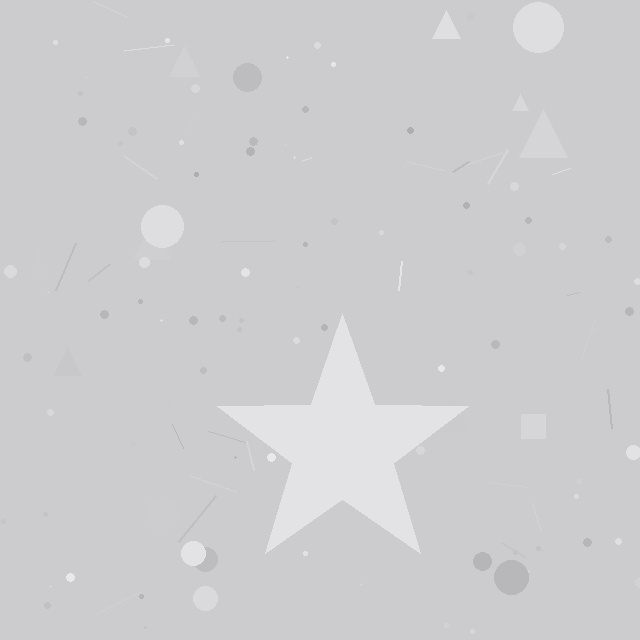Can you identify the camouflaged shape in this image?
The camouflaged shape is a star.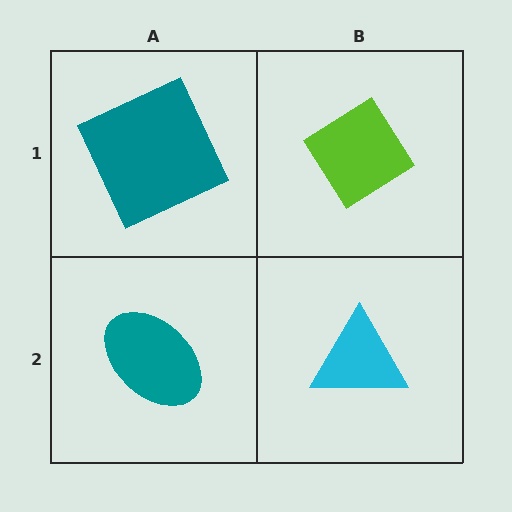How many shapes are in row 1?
2 shapes.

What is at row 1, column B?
A lime diamond.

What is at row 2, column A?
A teal ellipse.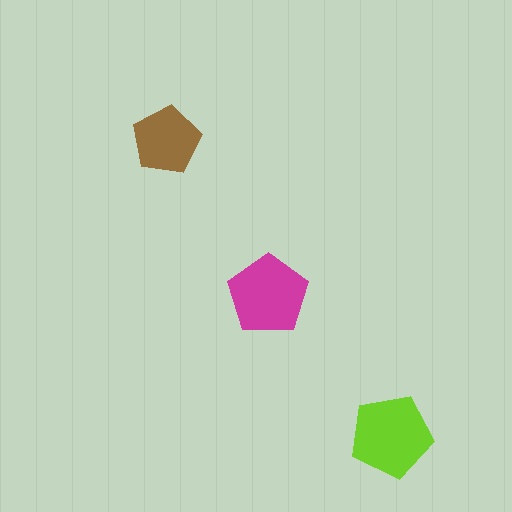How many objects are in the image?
There are 3 objects in the image.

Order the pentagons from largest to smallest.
the lime one, the magenta one, the brown one.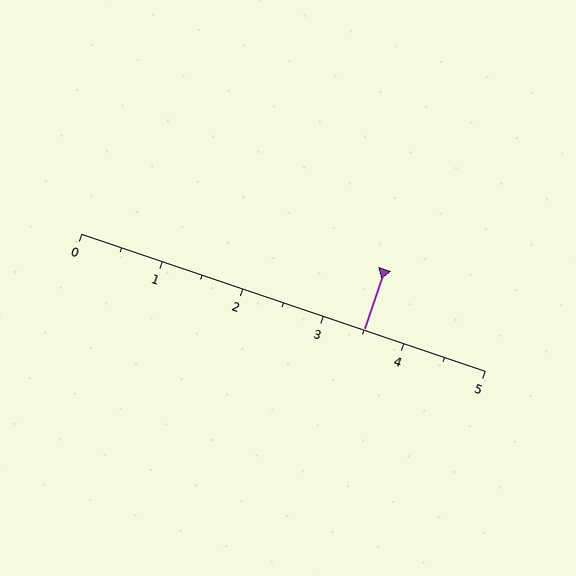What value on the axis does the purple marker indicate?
The marker indicates approximately 3.5.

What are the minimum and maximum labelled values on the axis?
The axis runs from 0 to 5.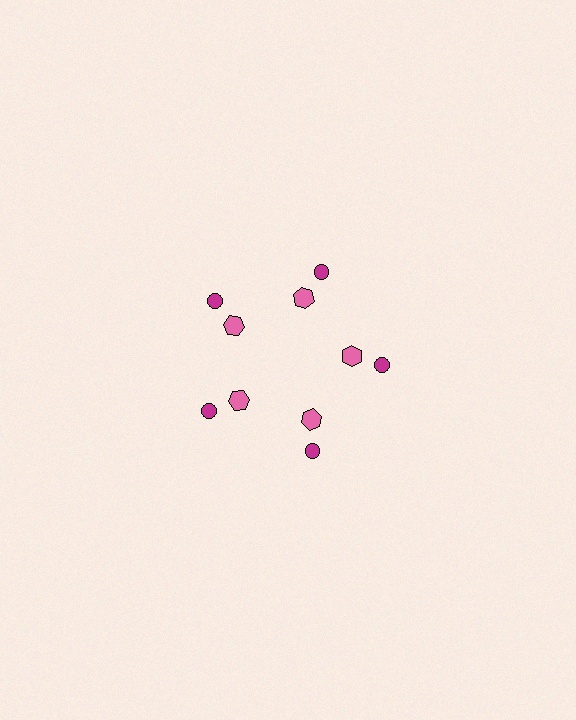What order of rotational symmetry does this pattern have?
This pattern has 5-fold rotational symmetry.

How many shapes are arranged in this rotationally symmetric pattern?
There are 10 shapes, arranged in 5 groups of 2.